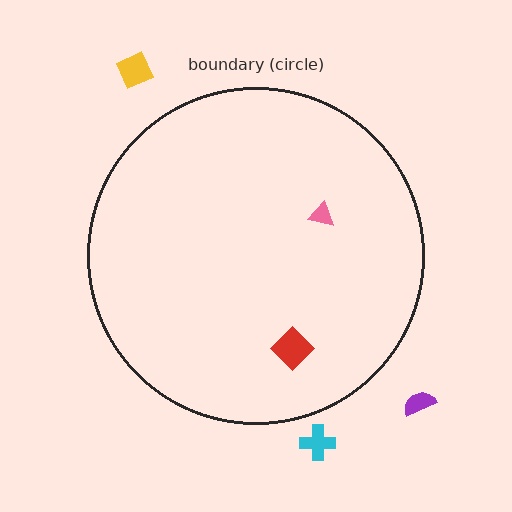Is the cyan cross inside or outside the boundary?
Outside.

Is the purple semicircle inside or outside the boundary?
Outside.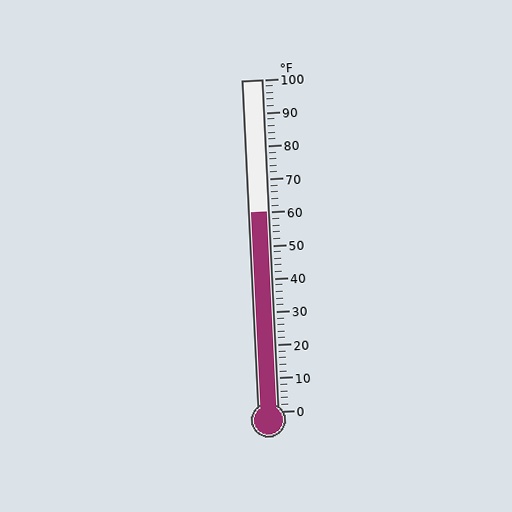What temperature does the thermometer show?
The thermometer shows approximately 60°F.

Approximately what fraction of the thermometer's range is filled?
The thermometer is filled to approximately 60% of its range.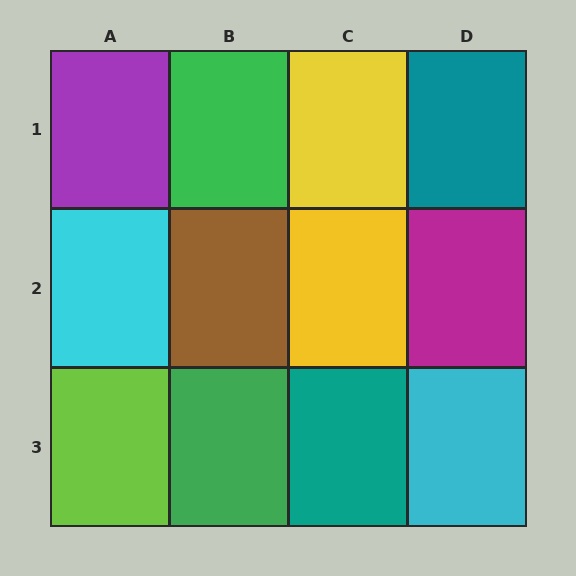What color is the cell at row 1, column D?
Teal.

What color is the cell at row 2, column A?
Cyan.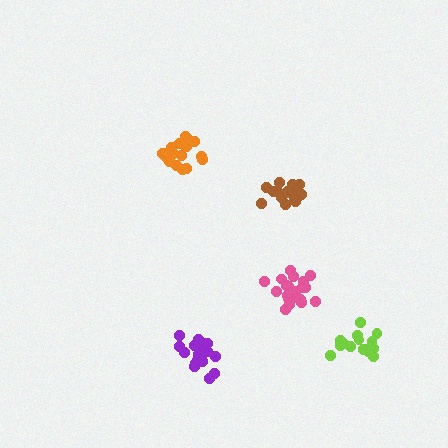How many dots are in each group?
Group 1: 19 dots, Group 2: 18 dots, Group 3: 21 dots, Group 4: 15 dots, Group 5: 21 dots (94 total).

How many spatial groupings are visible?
There are 5 spatial groupings.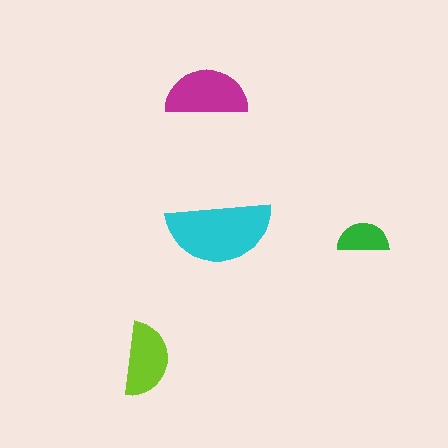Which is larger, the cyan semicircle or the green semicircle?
The cyan one.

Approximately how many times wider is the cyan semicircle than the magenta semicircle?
About 1.5 times wider.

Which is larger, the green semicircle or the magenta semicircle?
The magenta one.